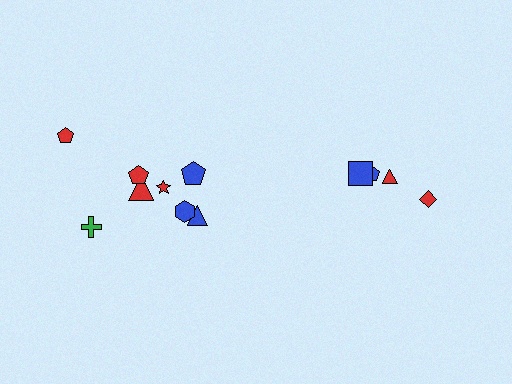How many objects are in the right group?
There are 4 objects.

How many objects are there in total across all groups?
There are 12 objects.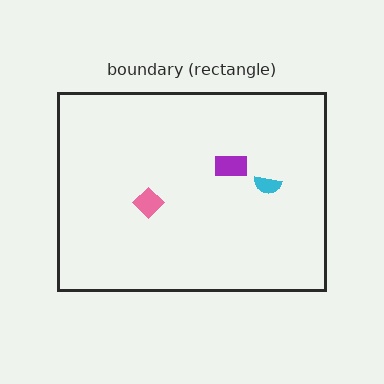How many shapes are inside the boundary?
3 inside, 0 outside.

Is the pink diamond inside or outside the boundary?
Inside.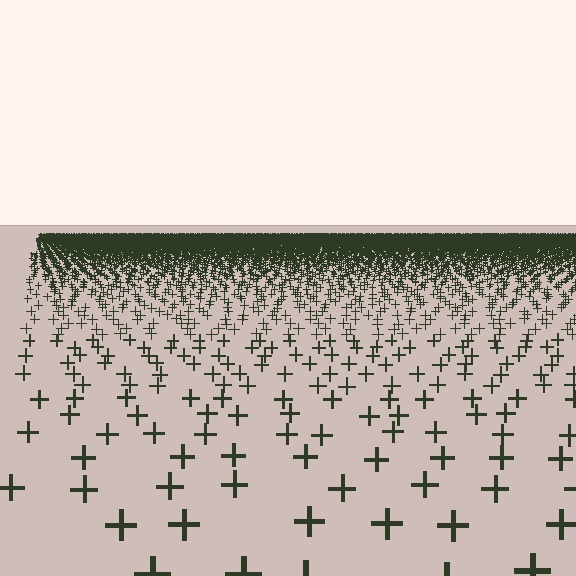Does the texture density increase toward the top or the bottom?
Density increases toward the top.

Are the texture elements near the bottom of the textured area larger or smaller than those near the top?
Larger. Near the bottom, elements are closer to the viewer and appear at a bigger on-screen size.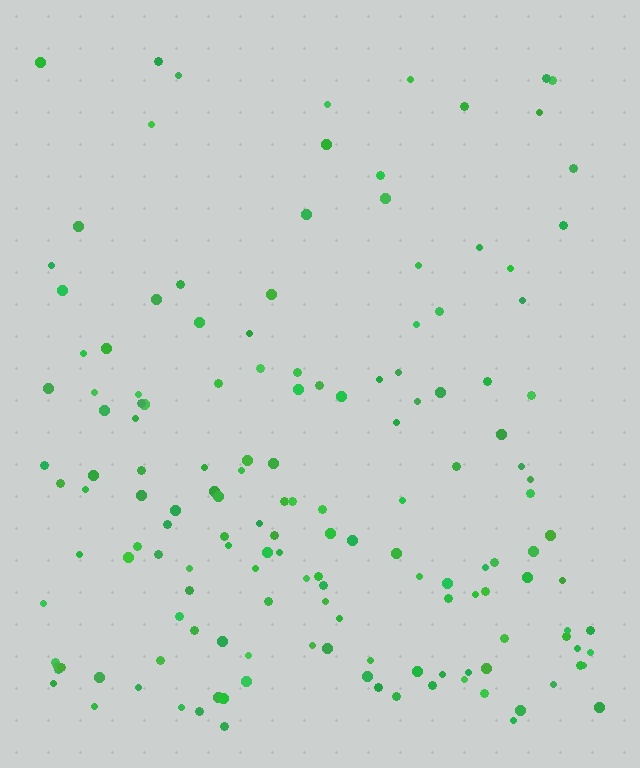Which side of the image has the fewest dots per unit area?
The top.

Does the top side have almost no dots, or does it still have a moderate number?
Still a moderate number, just noticeably fewer than the bottom.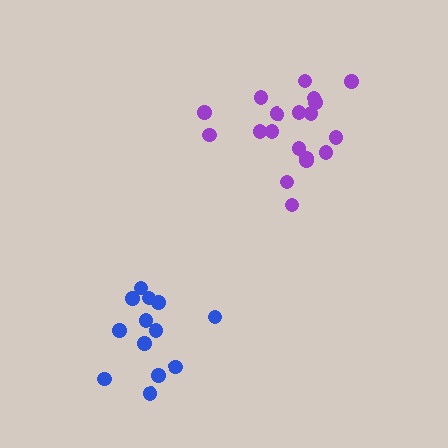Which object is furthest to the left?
The blue cluster is leftmost.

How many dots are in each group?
Group 1: 19 dots, Group 2: 13 dots (32 total).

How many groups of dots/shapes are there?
There are 2 groups.